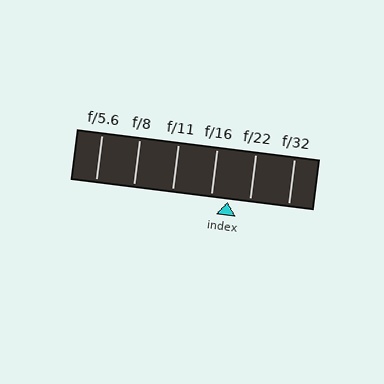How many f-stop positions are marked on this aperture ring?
There are 6 f-stop positions marked.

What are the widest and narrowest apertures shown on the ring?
The widest aperture shown is f/5.6 and the narrowest is f/32.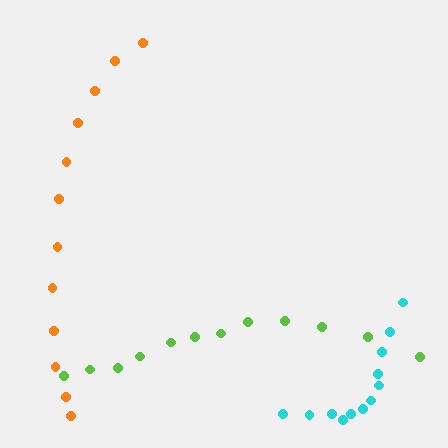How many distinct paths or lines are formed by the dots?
There are 3 distinct paths.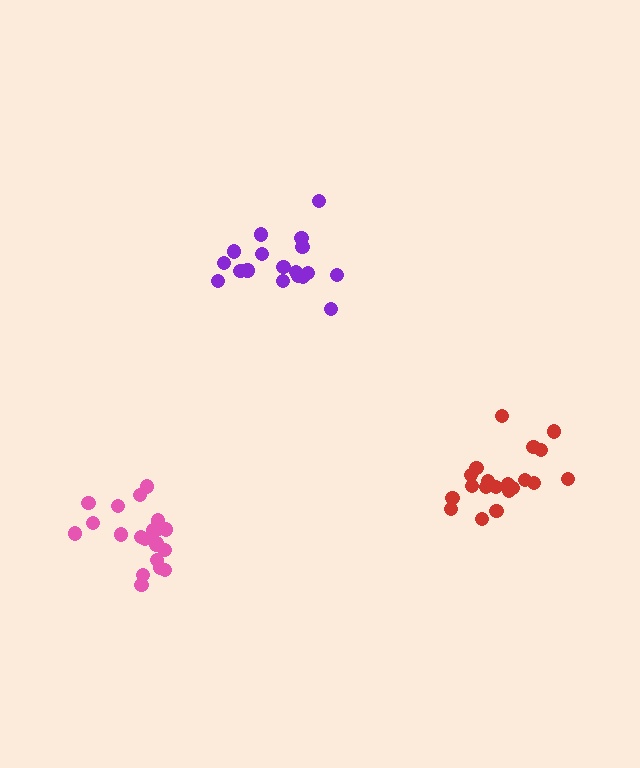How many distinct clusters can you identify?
There are 3 distinct clusters.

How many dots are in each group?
Group 1: 18 dots, Group 2: 21 dots, Group 3: 20 dots (59 total).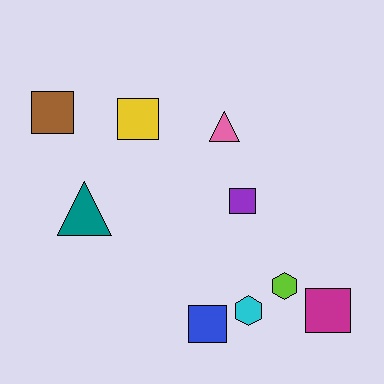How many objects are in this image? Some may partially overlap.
There are 9 objects.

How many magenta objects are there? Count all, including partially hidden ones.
There is 1 magenta object.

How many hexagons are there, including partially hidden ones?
There are 2 hexagons.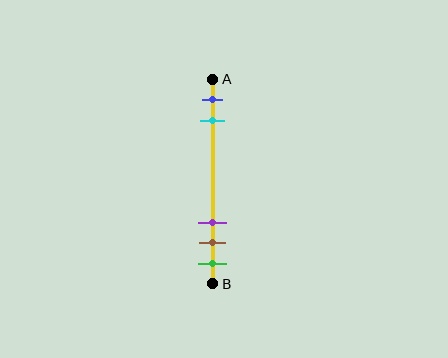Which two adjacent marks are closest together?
The brown and green marks are the closest adjacent pair.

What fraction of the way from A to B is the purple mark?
The purple mark is approximately 70% (0.7) of the way from A to B.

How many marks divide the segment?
There are 5 marks dividing the segment.